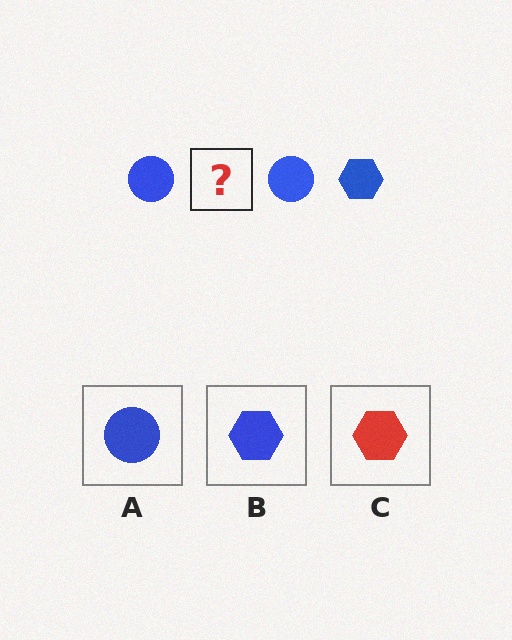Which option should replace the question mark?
Option B.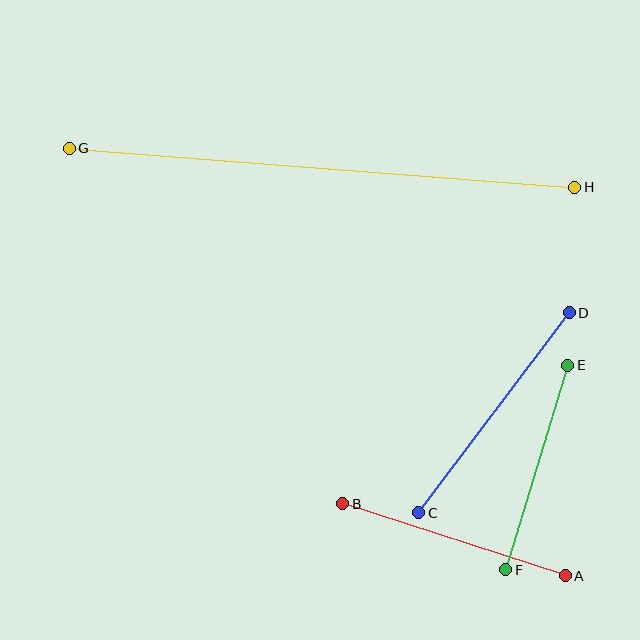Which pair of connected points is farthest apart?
Points G and H are farthest apart.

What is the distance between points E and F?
The distance is approximately 214 pixels.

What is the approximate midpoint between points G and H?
The midpoint is at approximately (322, 168) pixels.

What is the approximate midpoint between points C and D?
The midpoint is at approximately (494, 413) pixels.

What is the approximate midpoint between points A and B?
The midpoint is at approximately (454, 540) pixels.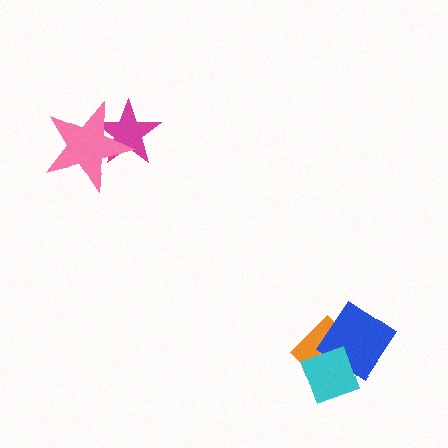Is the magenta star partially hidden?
Yes, it is partially covered by another shape.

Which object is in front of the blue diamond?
The cyan diamond is in front of the blue diamond.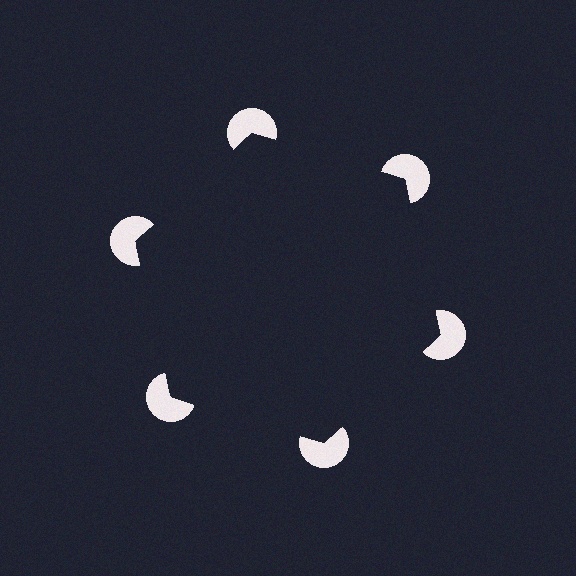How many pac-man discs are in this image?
There are 6 — one at each vertex of the illusory hexagon.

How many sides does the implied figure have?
6 sides.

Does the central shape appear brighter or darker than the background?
It typically appears slightly darker than the background, even though no actual brightness change is drawn.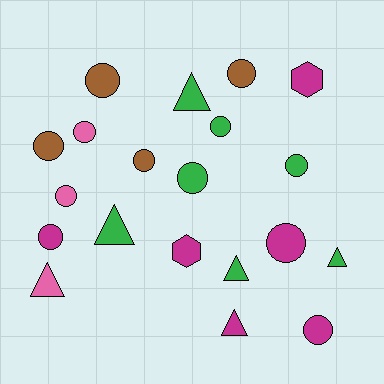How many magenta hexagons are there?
There are 2 magenta hexagons.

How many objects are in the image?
There are 20 objects.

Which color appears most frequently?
Green, with 7 objects.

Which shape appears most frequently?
Circle, with 12 objects.